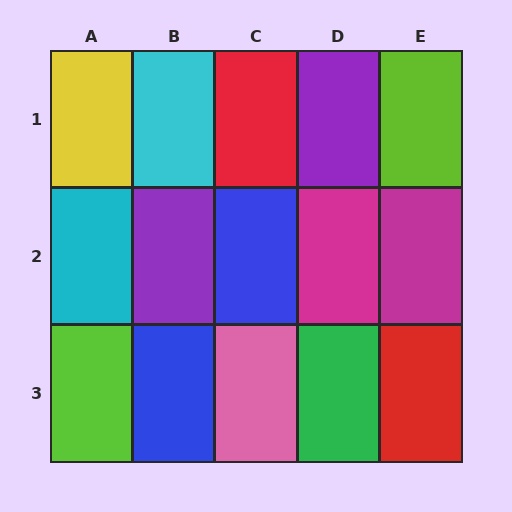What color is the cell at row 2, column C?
Blue.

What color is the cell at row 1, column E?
Lime.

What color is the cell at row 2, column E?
Magenta.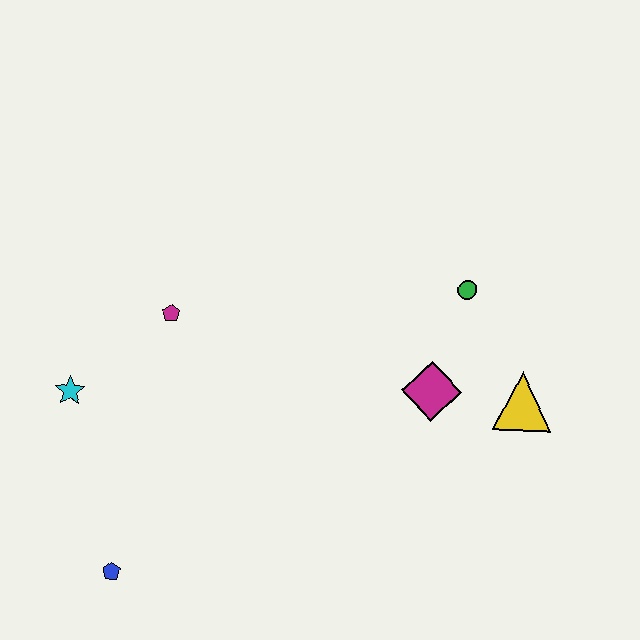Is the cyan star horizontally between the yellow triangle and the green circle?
No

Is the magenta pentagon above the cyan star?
Yes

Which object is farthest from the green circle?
The blue pentagon is farthest from the green circle.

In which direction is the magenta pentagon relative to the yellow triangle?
The magenta pentagon is to the left of the yellow triangle.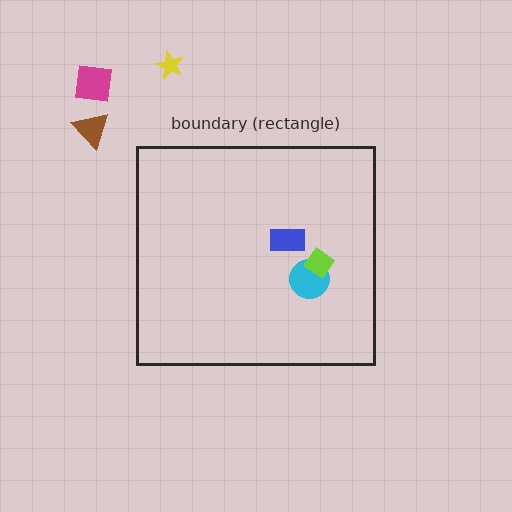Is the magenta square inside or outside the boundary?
Outside.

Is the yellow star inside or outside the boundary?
Outside.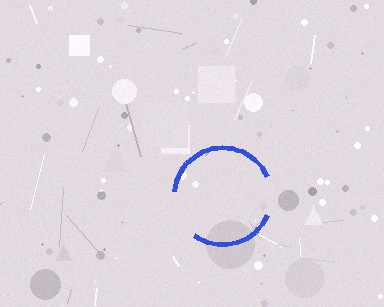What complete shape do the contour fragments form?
The contour fragments form a circle.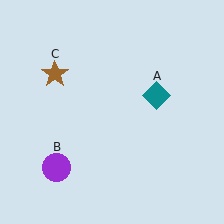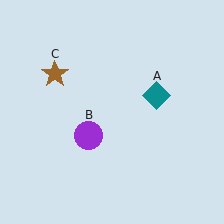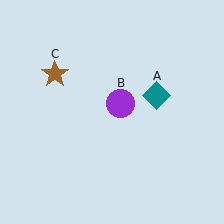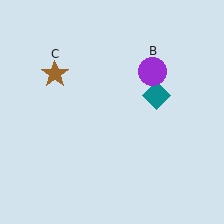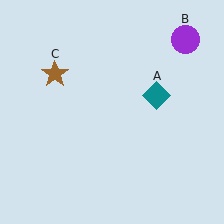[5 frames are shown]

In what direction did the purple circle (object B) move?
The purple circle (object B) moved up and to the right.